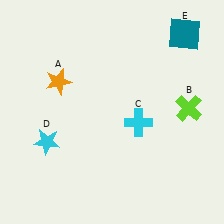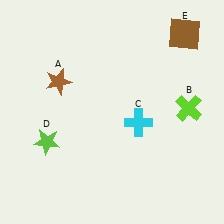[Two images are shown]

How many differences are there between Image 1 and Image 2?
There are 3 differences between the two images.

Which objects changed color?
A changed from orange to brown. D changed from cyan to lime. E changed from teal to brown.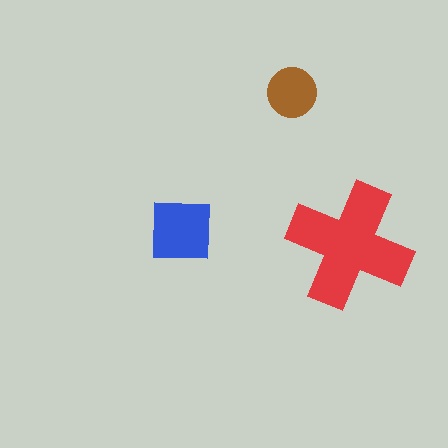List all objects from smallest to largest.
The brown circle, the blue square, the red cross.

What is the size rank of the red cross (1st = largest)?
1st.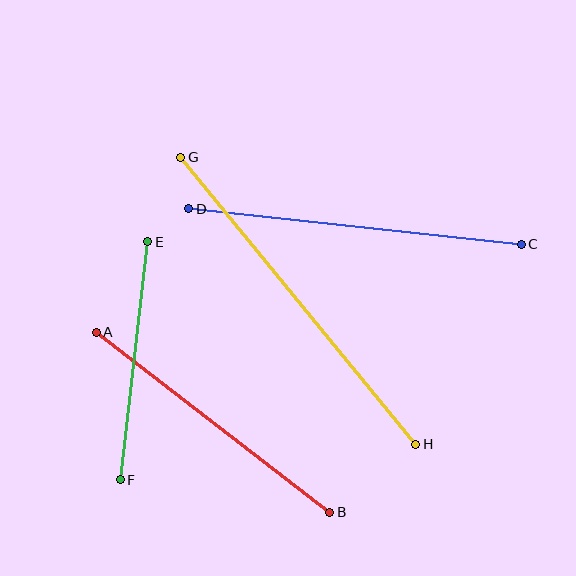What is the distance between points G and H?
The distance is approximately 371 pixels.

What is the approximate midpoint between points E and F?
The midpoint is at approximately (134, 361) pixels.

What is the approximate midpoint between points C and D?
The midpoint is at approximately (355, 227) pixels.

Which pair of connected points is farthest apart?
Points G and H are farthest apart.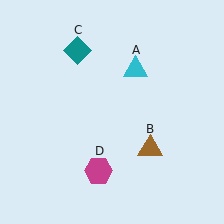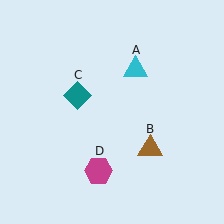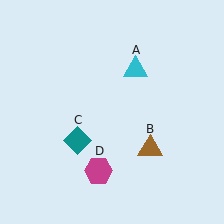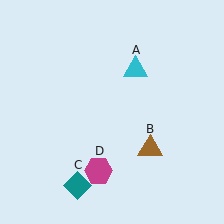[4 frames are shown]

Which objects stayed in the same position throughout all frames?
Cyan triangle (object A) and brown triangle (object B) and magenta hexagon (object D) remained stationary.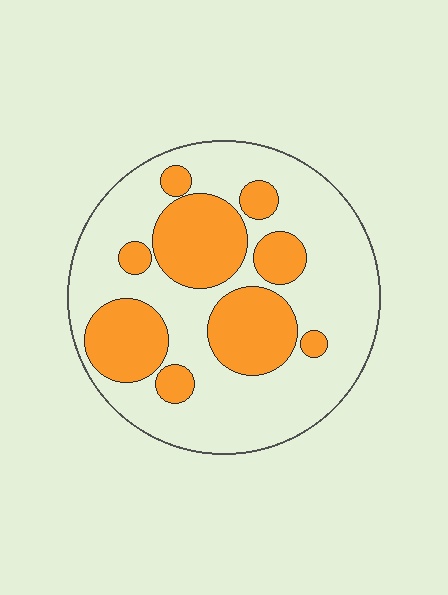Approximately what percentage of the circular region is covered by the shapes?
Approximately 35%.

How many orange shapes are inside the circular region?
9.